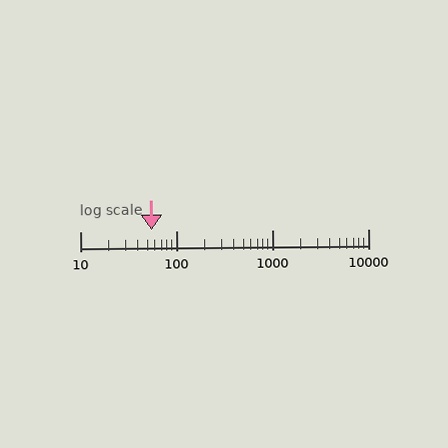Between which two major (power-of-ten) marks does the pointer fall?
The pointer is between 10 and 100.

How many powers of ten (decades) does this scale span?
The scale spans 3 decades, from 10 to 10000.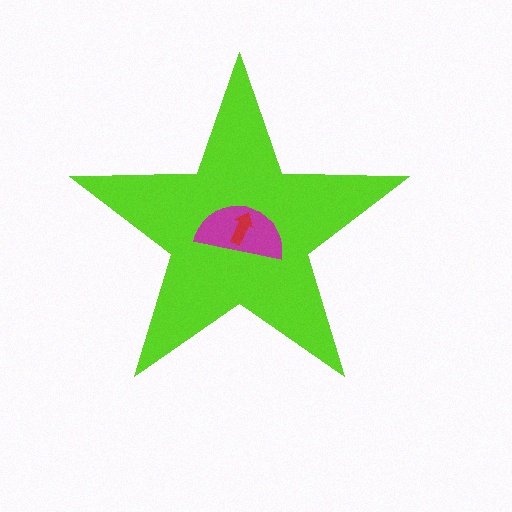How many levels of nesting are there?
3.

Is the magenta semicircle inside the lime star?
Yes.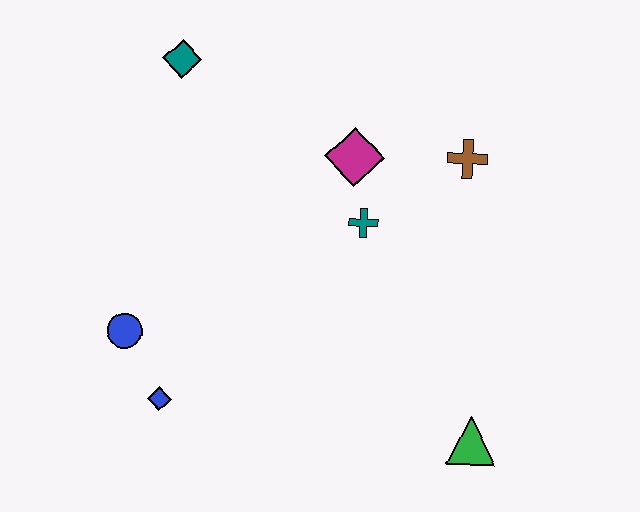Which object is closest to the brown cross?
The magenta diamond is closest to the brown cross.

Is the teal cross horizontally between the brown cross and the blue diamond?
Yes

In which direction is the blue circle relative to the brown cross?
The blue circle is to the left of the brown cross.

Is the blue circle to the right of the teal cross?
No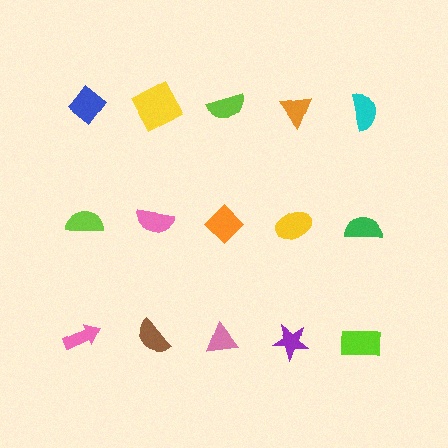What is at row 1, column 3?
A lime semicircle.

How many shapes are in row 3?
5 shapes.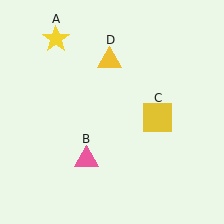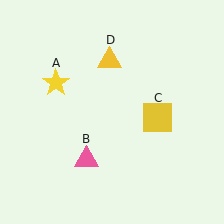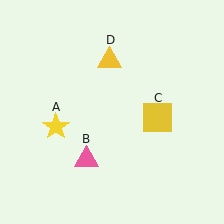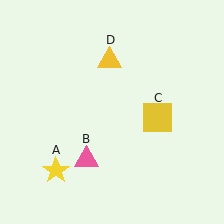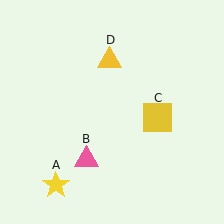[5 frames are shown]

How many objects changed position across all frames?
1 object changed position: yellow star (object A).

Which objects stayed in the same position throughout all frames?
Pink triangle (object B) and yellow square (object C) and yellow triangle (object D) remained stationary.